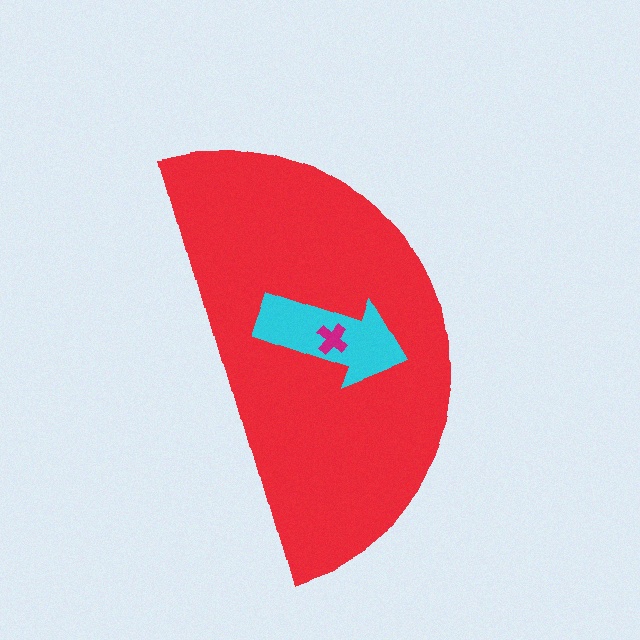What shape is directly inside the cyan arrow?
The magenta cross.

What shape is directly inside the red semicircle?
The cyan arrow.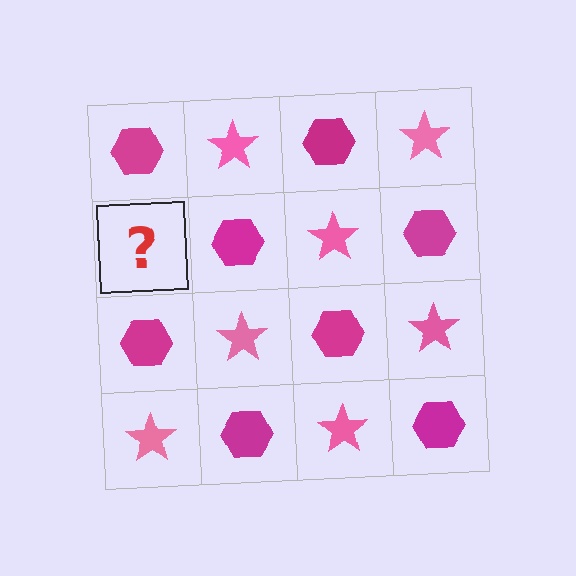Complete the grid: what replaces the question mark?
The question mark should be replaced with a pink star.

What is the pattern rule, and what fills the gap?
The rule is that it alternates magenta hexagon and pink star in a checkerboard pattern. The gap should be filled with a pink star.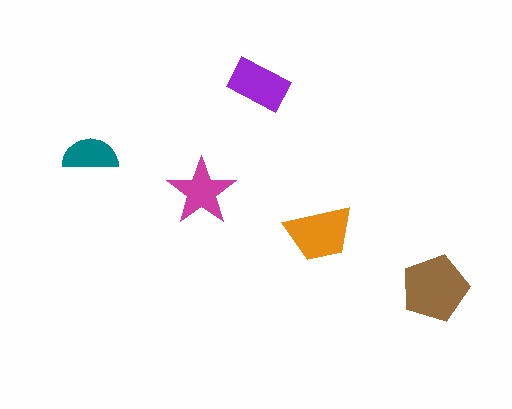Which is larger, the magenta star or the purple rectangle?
The purple rectangle.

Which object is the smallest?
The teal semicircle.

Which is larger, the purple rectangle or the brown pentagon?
The brown pentagon.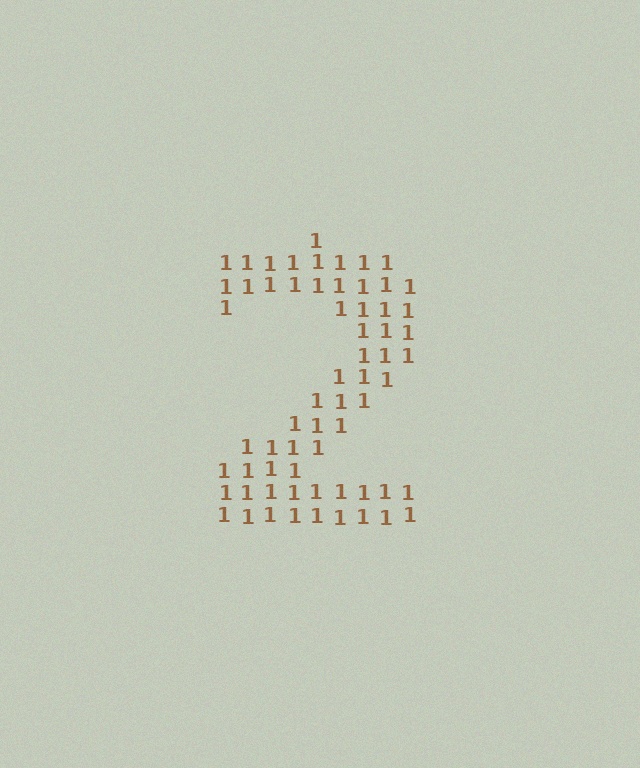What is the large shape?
The large shape is the digit 2.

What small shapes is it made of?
It is made of small digit 1's.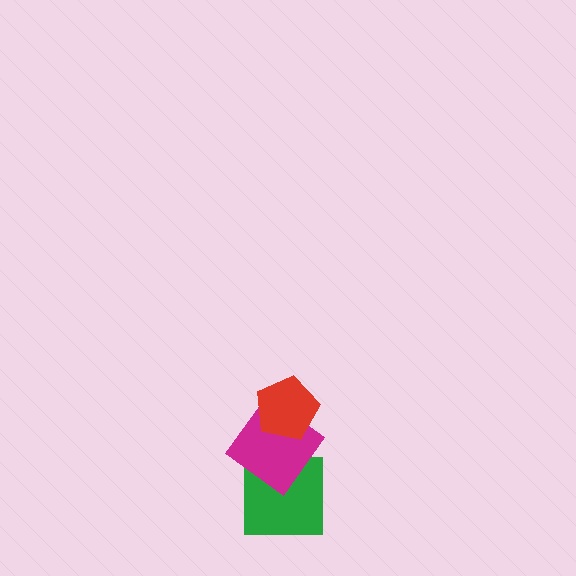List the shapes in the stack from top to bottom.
From top to bottom: the red pentagon, the magenta diamond, the green square.